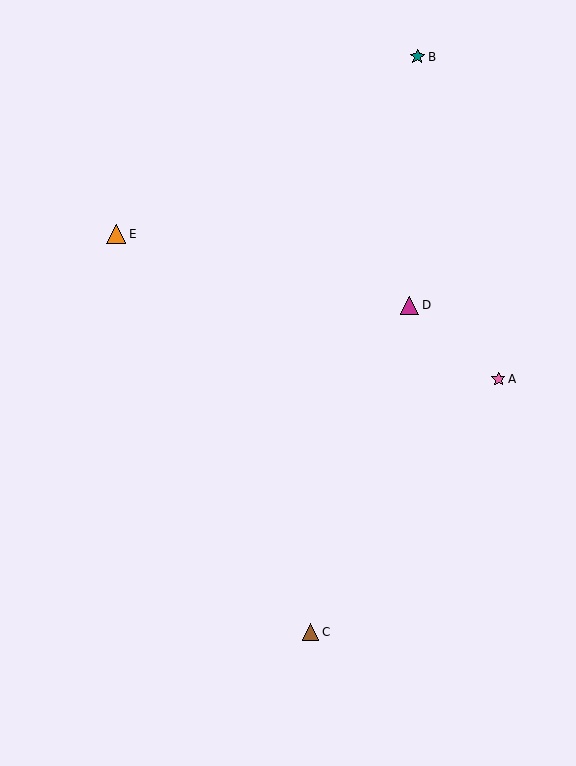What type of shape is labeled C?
Shape C is a brown triangle.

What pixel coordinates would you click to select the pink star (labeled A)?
Click at (498, 379) to select the pink star A.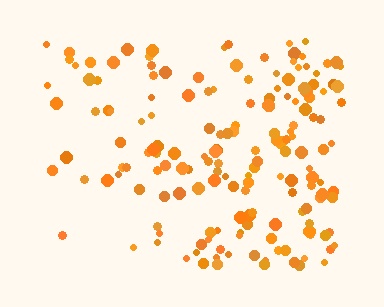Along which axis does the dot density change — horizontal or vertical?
Horizontal.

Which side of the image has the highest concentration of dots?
The right.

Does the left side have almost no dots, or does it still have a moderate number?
Still a moderate number, just noticeably fewer than the right.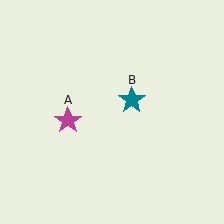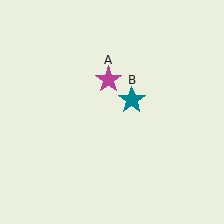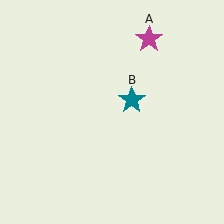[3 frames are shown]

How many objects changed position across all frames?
1 object changed position: magenta star (object A).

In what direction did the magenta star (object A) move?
The magenta star (object A) moved up and to the right.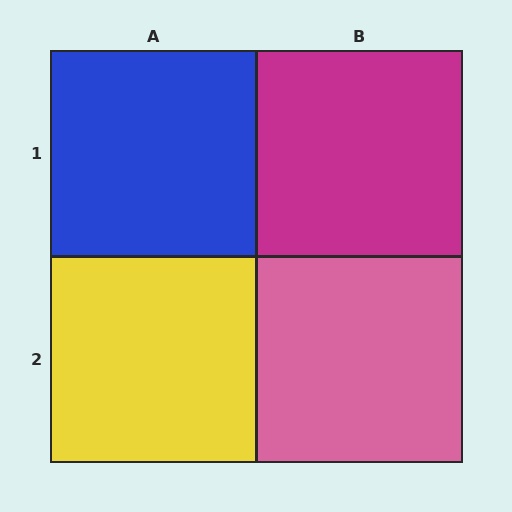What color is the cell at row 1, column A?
Blue.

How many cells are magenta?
1 cell is magenta.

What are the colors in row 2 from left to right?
Yellow, pink.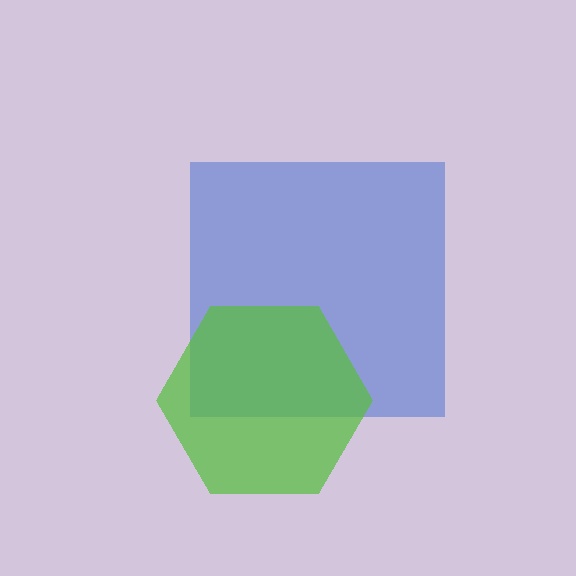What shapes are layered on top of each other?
The layered shapes are: a blue square, a lime hexagon.